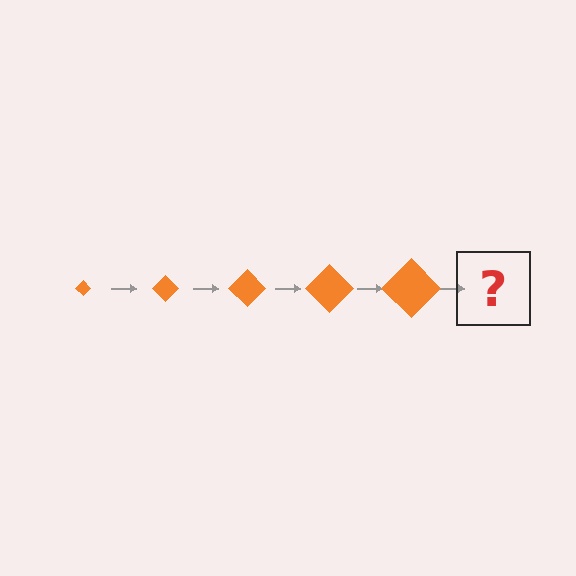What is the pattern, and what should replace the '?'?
The pattern is that the diamond gets progressively larger each step. The '?' should be an orange diamond, larger than the previous one.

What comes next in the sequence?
The next element should be an orange diamond, larger than the previous one.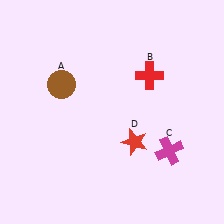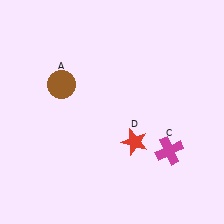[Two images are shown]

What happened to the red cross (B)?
The red cross (B) was removed in Image 2. It was in the top-right area of Image 1.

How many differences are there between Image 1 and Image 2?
There is 1 difference between the two images.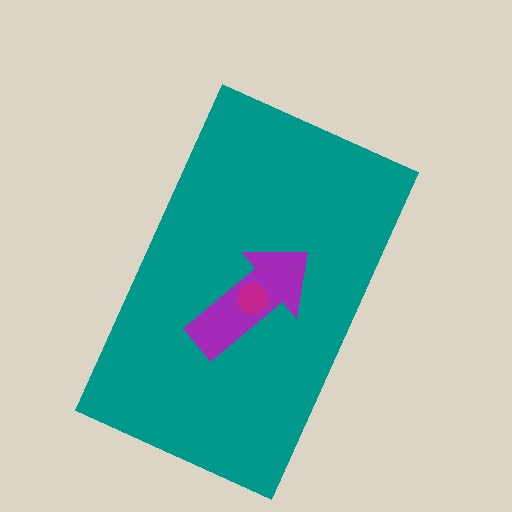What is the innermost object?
The magenta circle.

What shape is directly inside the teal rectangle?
The purple arrow.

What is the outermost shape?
The teal rectangle.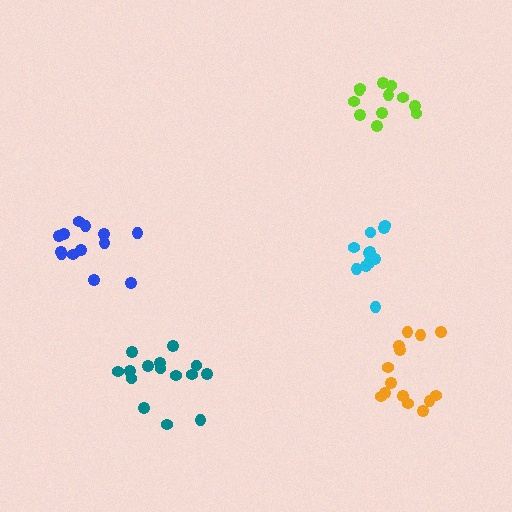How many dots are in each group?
Group 1: 14 dots, Group 2: 11 dots, Group 3: 12 dots, Group 4: 15 dots, Group 5: 13 dots (65 total).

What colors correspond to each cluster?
The clusters are colored: orange, cyan, lime, teal, blue.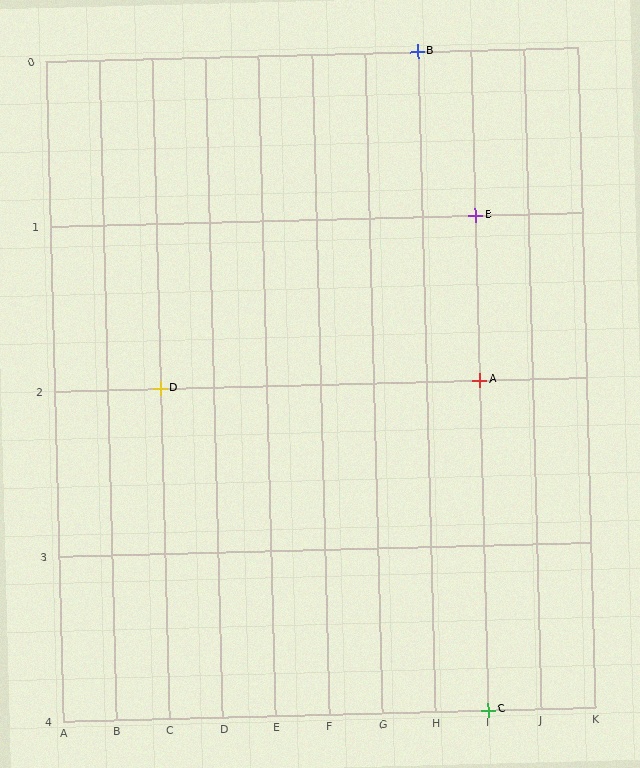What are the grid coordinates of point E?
Point E is at grid coordinates (I, 1).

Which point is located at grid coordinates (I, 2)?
Point A is at (I, 2).